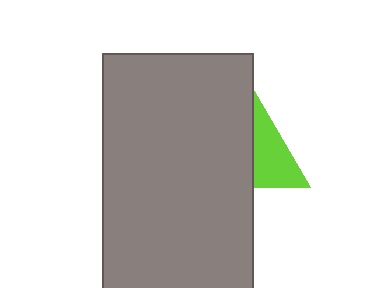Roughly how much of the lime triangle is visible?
A small part of it is visible (roughly 37%).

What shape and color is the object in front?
The object in front is a gray rectangle.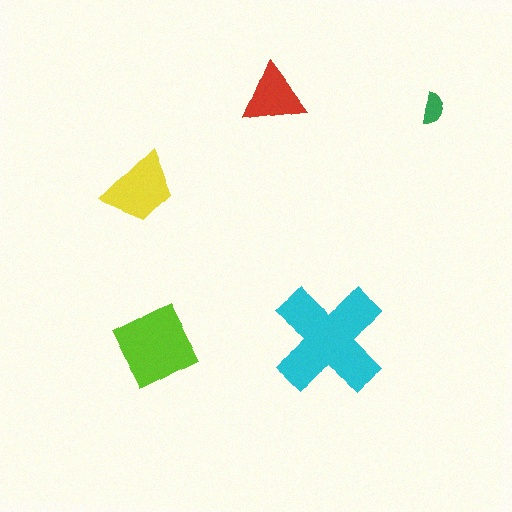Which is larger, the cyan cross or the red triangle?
The cyan cross.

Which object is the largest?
The cyan cross.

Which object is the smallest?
The green semicircle.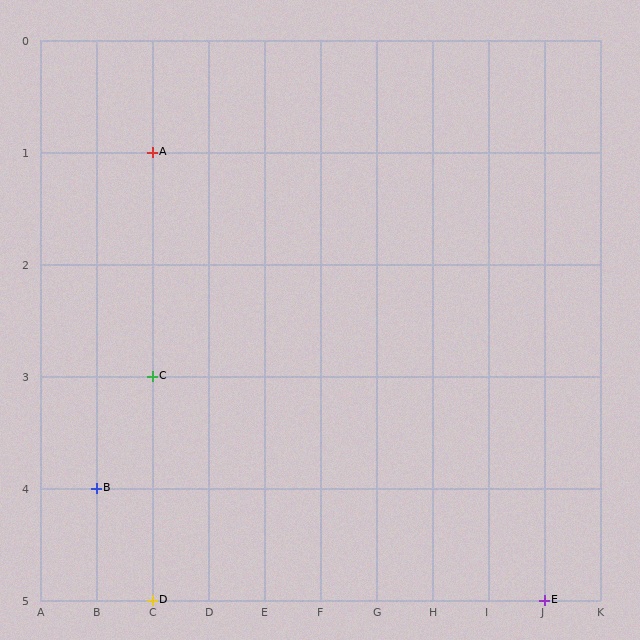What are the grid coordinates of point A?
Point A is at grid coordinates (C, 1).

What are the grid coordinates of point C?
Point C is at grid coordinates (C, 3).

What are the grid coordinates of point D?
Point D is at grid coordinates (C, 5).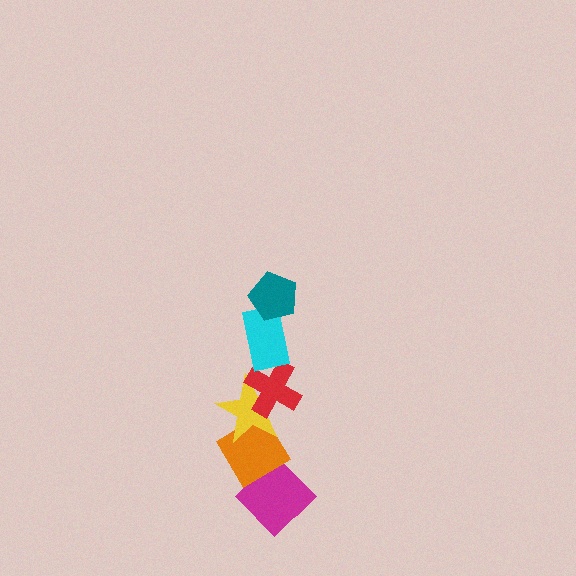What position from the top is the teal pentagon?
The teal pentagon is 1st from the top.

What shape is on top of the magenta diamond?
The orange diamond is on top of the magenta diamond.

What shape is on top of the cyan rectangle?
The teal pentagon is on top of the cyan rectangle.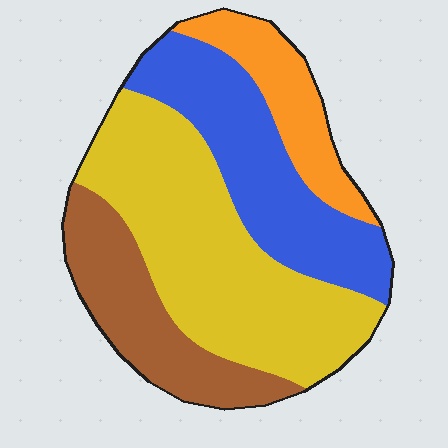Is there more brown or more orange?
Brown.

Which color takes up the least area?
Orange, at roughly 15%.